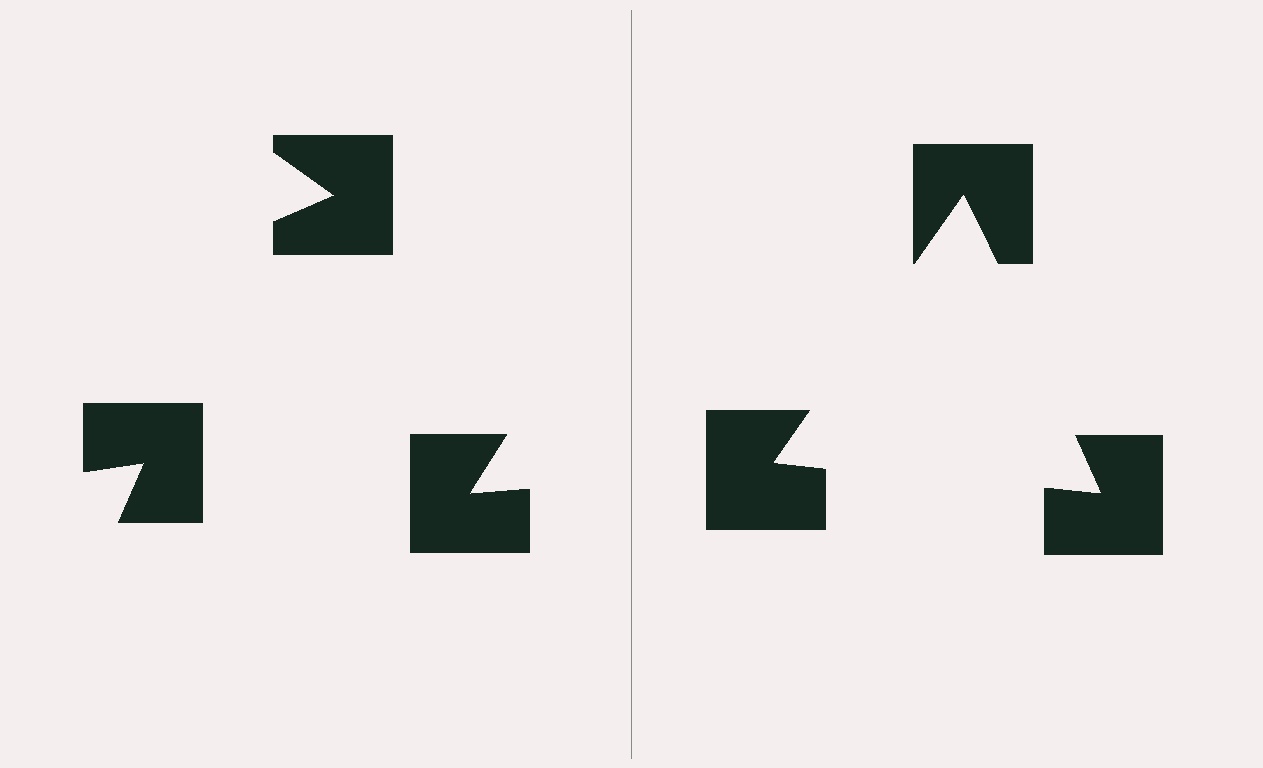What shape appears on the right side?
An illusory triangle.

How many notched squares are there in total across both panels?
6 — 3 on each side.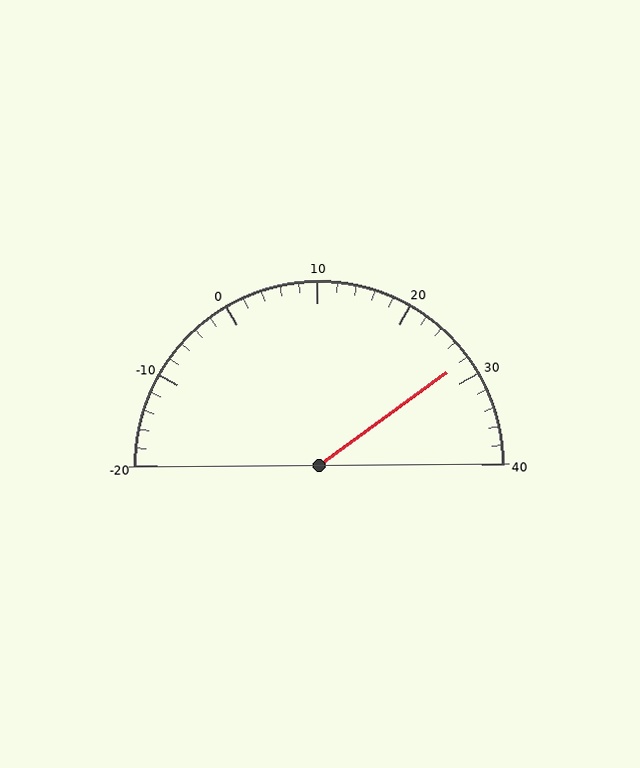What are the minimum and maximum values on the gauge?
The gauge ranges from -20 to 40.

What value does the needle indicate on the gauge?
The needle indicates approximately 28.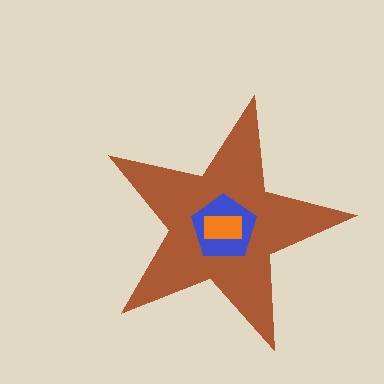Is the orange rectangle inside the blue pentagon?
Yes.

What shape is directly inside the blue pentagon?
The orange rectangle.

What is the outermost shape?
The brown star.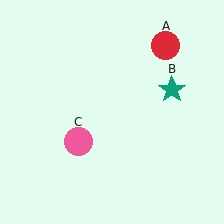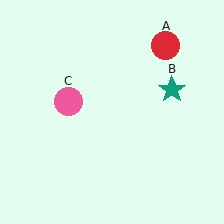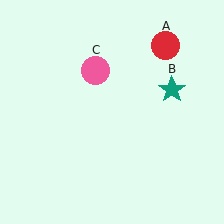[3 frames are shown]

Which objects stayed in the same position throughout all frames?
Red circle (object A) and teal star (object B) remained stationary.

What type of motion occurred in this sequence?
The pink circle (object C) rotated clockwise around the center of the scene.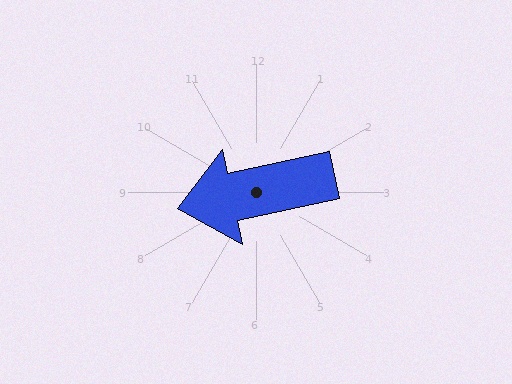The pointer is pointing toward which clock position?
Roughly 9 o'clock.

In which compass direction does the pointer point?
West.